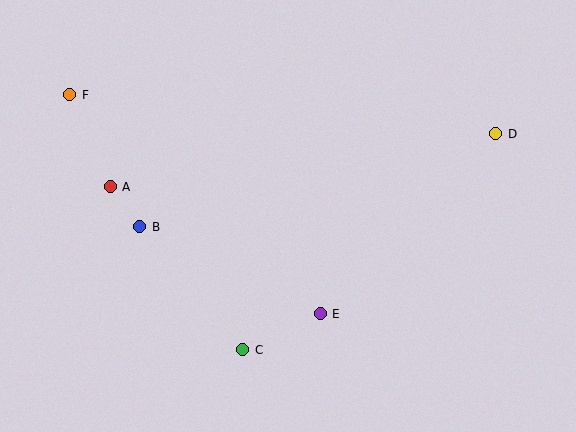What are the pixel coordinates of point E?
Point E is at (320, 314).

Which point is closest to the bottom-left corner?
Point B is closest to the bottom-left corner.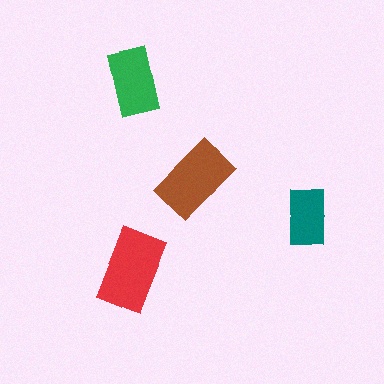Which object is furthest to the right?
The teal rectangle is rightmost.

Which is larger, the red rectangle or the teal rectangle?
The red one.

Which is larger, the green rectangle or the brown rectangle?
The brown one.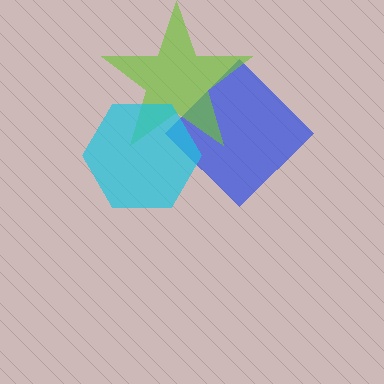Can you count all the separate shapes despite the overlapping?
Yes, there are 3 separate shapes.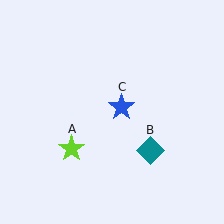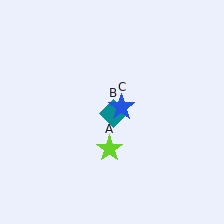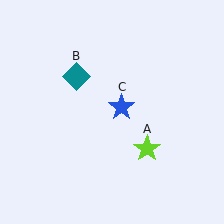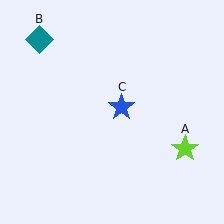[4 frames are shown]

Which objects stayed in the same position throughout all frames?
Blue star (object C) remained stationary.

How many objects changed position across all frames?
2 objects changed position: lime star (object A), teal diamond (object B).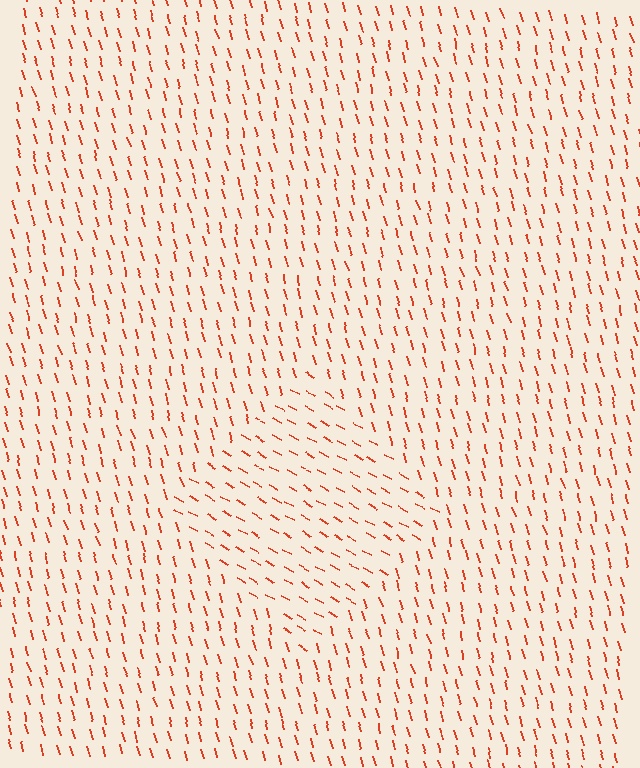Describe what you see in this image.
The image is filled with small red line segments. A diamond region in the image has lines oriented differently from the surrounding lines, creating a visible texture boundary.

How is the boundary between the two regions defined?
The boundary is defined purely by a change in line orientation (approximately 45 degrees difference). All lines are the same color and thickness.